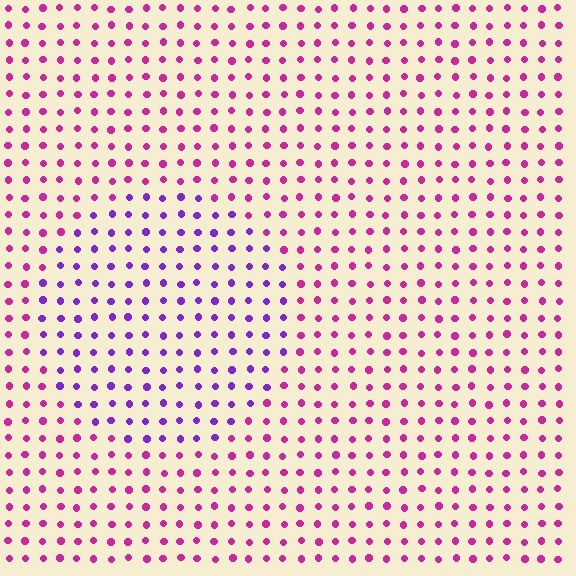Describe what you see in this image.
The image is filled with small magenta elements in a uniform arrangement. A circle-shaped region is visible where the elements are tinted to a slightly different hue, forming a subtle color boundary.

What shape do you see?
I see a circle.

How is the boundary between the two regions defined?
The boundary is defined purely by a slight shift in hue (about 43 degrees). Spacing, size, and orientation are identical on both sides.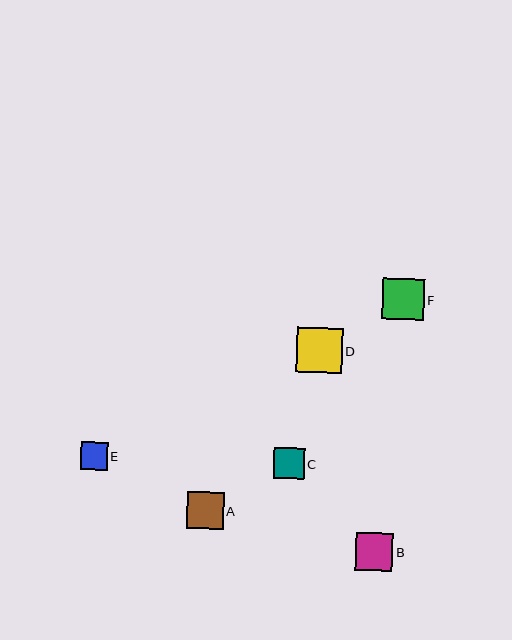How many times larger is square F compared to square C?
Square F is approximately 1.3 times the size of square C.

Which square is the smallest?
Square E is the smallest with a size of approximately 27 pixels.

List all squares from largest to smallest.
From largest to smallest: D, F, B, A, C, E.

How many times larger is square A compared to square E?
Square A is approximately 1.3 times the size of square E.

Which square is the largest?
Square D is the largest with a size of approximately 45 pixels.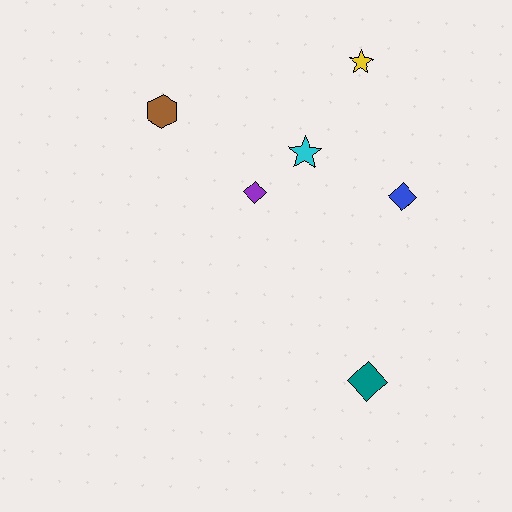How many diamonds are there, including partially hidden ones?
There are 3 diamonds.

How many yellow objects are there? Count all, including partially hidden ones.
There is 1 yellow object.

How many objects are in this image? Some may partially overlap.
There are 6 objects.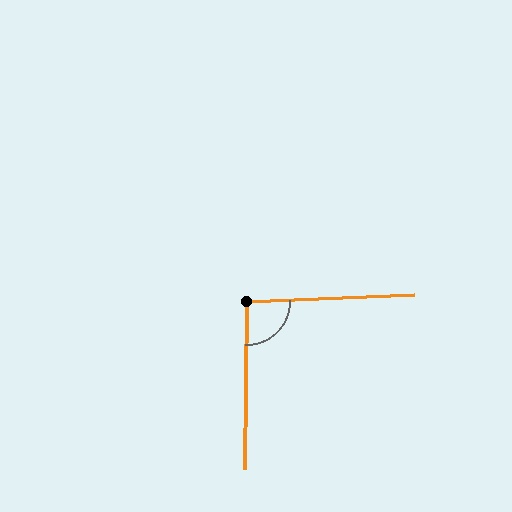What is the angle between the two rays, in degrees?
Approximately 93 degrees.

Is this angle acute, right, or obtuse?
It is approximately a right angle.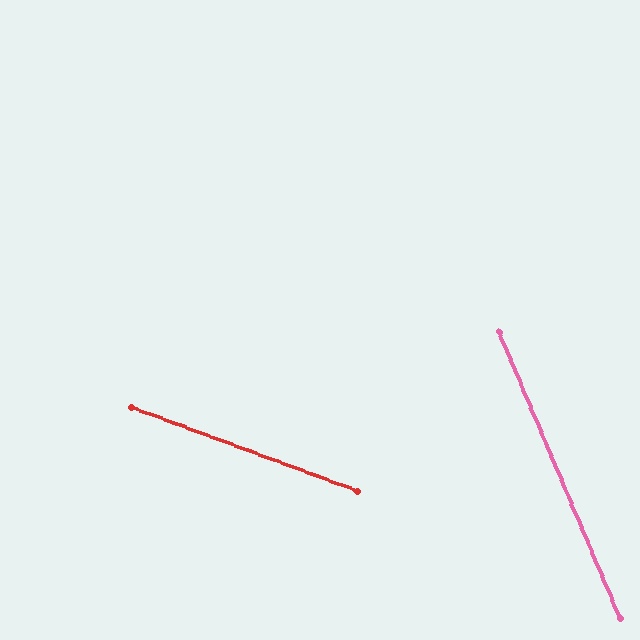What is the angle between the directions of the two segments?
Approximately 47 degrees.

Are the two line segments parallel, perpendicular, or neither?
Neither parallel nor perpendicular — they differ by about 47°.